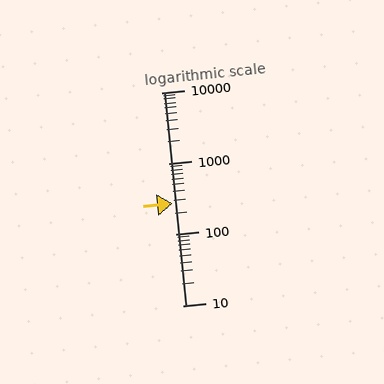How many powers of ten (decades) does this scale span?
The scale spans 3 decades, from 10 to 10000.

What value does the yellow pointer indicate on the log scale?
The pointer indicates approximately 270.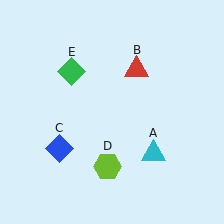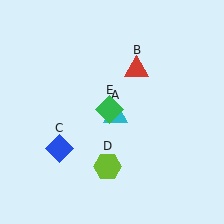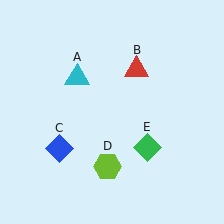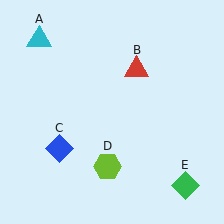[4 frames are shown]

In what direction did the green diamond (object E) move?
The green diamond (object E) moved down and to the right.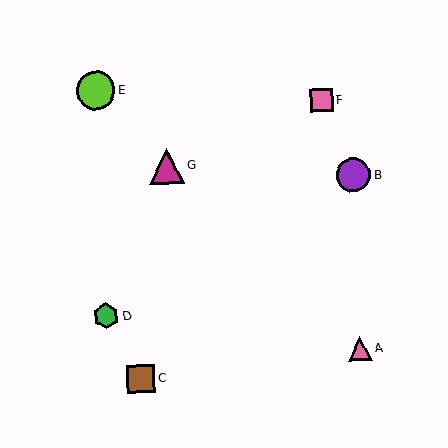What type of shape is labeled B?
Shape B is a purple circle.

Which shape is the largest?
The lime circle (labeled E) is the largest.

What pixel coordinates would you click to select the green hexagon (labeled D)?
Click at (106, 316) to select the green hexagon D.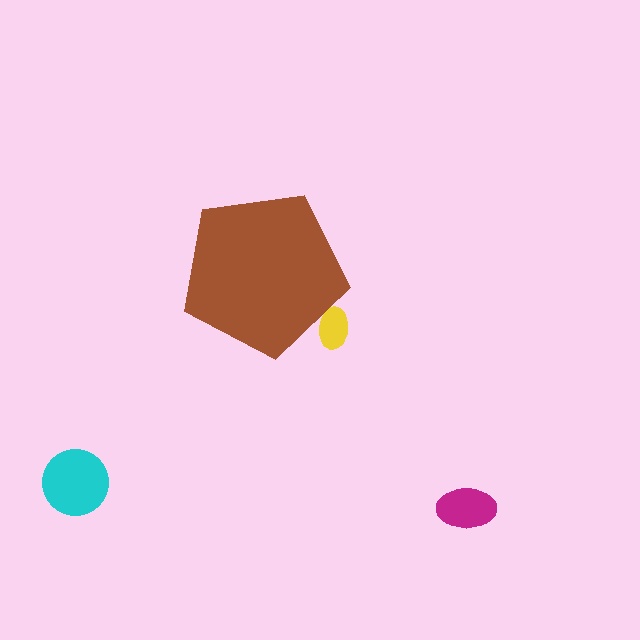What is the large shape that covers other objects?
A brown pentagon.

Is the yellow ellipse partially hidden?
Yes, the yellow ellipse is partially hidden behind the brown pentagon.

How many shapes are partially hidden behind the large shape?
1 shape is partially hidden.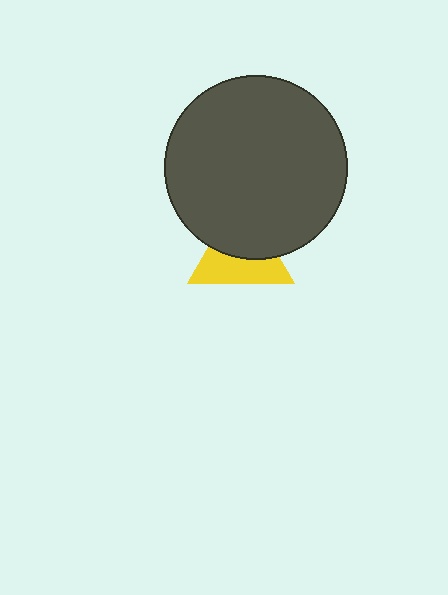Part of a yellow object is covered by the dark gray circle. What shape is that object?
It is a triangle.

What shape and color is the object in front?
The object in front is a dark gray circle.